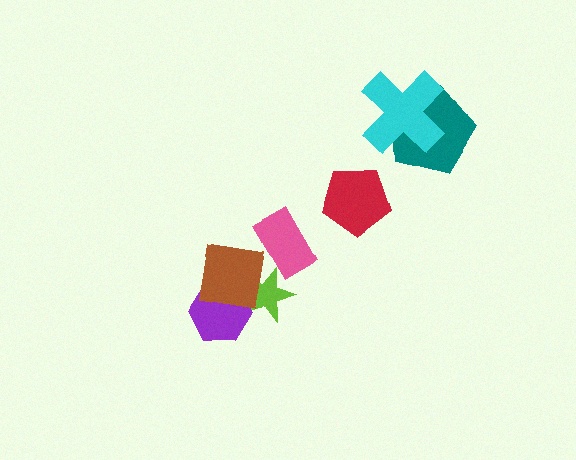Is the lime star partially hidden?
Yes, it is partially covered by another shape.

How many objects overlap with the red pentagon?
0 objects overlap with the red pentagon.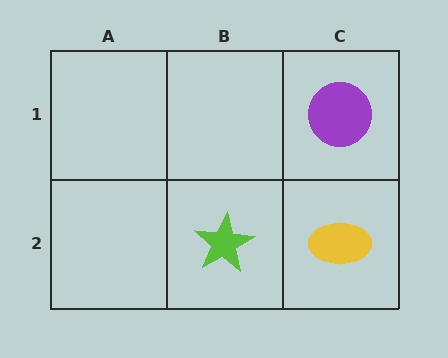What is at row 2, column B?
A lime star.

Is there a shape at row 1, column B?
No, that cell is empty.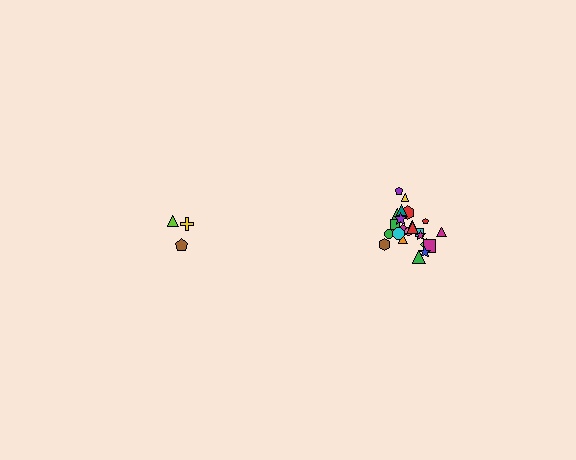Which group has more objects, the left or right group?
The right group.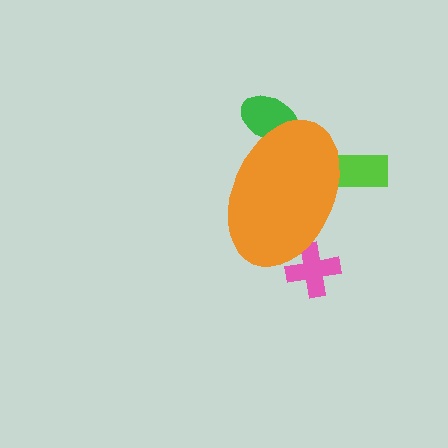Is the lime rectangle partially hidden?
Yes, the lime rectangle is partially hidden behind the orange ellipse.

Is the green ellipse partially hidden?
Yes, the green ellipse is partially hidden behind the orange ellipse.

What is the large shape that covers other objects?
An orange ellipse.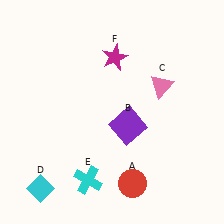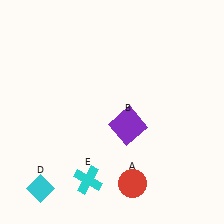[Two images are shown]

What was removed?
The magenta star (F), the pink triangle (C) were removed in Image 2.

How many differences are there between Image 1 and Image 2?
There are 2 differences between the two images.